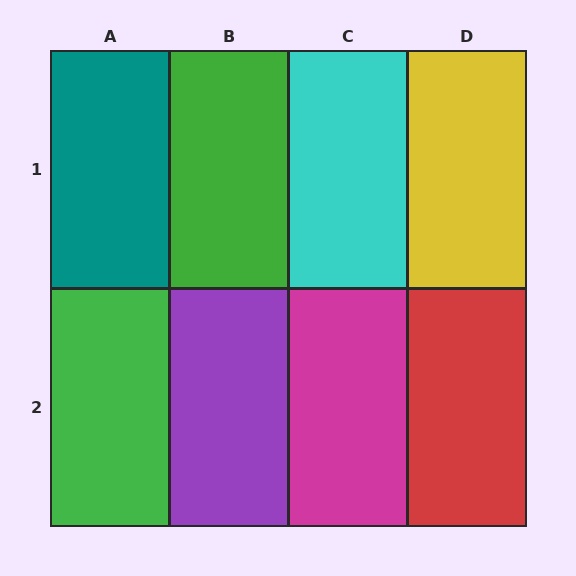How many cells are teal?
1 cell is teal.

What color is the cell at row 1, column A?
Teal.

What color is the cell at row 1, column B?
Green.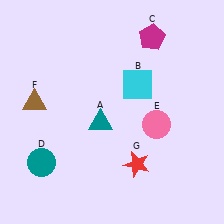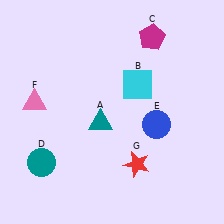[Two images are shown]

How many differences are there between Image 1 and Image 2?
There are 2 differences between the two images.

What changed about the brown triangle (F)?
In Image 1, F is brown. In Image 2, it changed to pink.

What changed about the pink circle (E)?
In Image 1, E is pink. In Image 2, it changed to blue.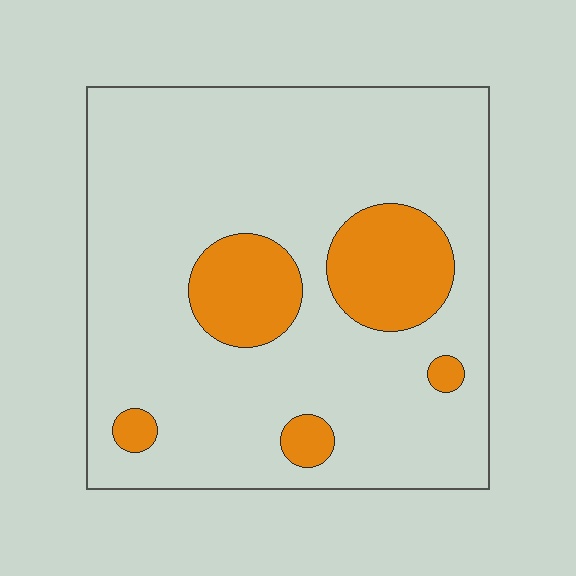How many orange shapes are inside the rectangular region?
5.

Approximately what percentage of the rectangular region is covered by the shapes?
Approximately 15%.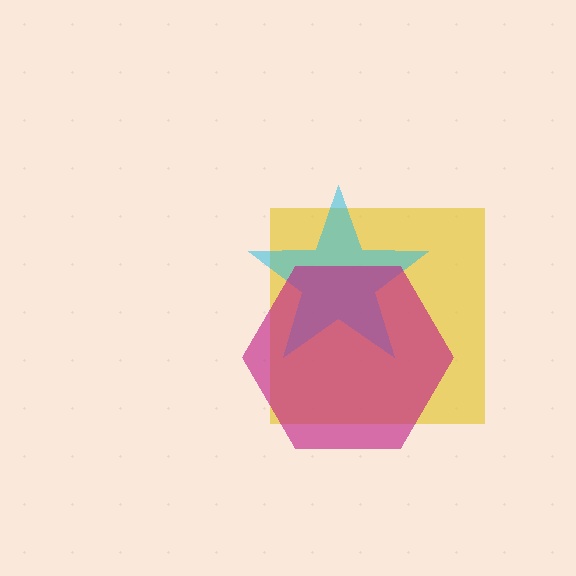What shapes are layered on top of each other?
The layered shapes are: a yellow square, a cyan star, a magenta hexagon.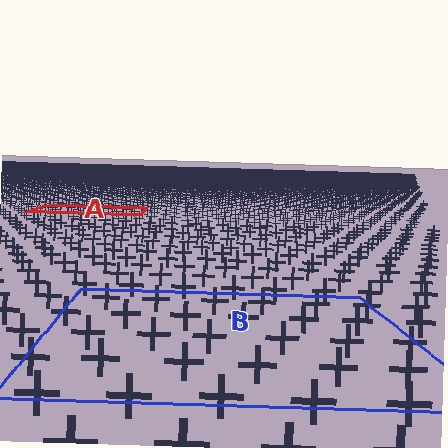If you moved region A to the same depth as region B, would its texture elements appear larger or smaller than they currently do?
They would appear larger. At a closer depth, the same texture elements are projected at a bigger on-screen size.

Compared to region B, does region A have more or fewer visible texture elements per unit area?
Region A has more texture elements per unit area — they are packed more densely because it is farther away.